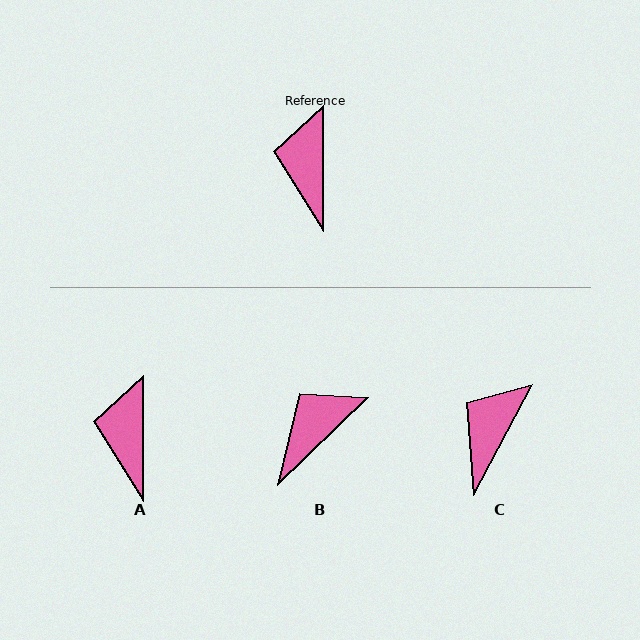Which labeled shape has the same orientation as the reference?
A.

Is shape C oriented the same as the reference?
No, it is off by about 28 degrees.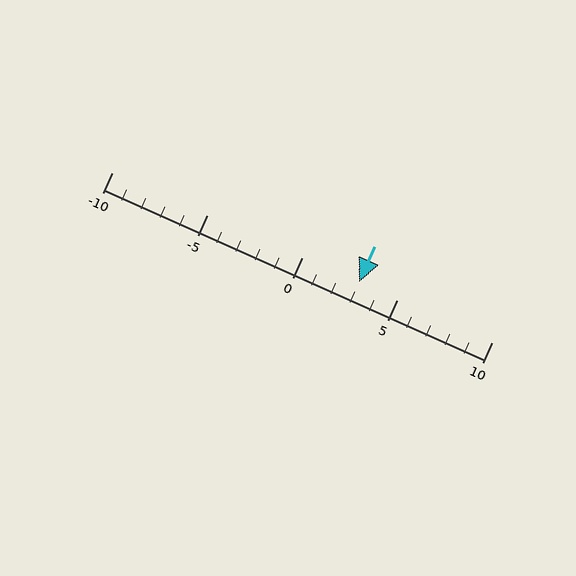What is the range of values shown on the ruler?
The ruler shows values from -10 to 10.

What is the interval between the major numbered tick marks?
The major tick marks are spaced 5 units apart.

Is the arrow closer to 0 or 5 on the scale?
The arrow is closer to 5.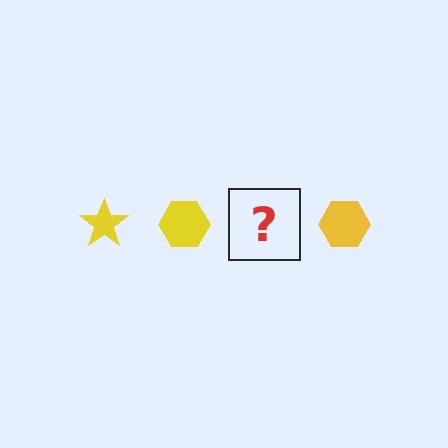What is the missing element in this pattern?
The missing element is a yellow star.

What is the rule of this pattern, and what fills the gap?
The rule is that the pattern cycles through star, hexagon shapes in yellow. The gap should be filled with a yellow star.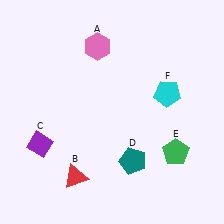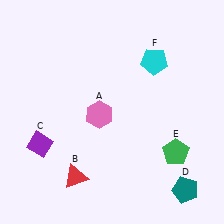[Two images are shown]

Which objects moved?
The objects that moved are: the pink hexagon (A), the teal pentagon (D), the cyan pentagon (F).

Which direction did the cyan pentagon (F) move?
The cyan pentagon (F) moved up.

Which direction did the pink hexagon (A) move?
The pink hexagon (A) moved down.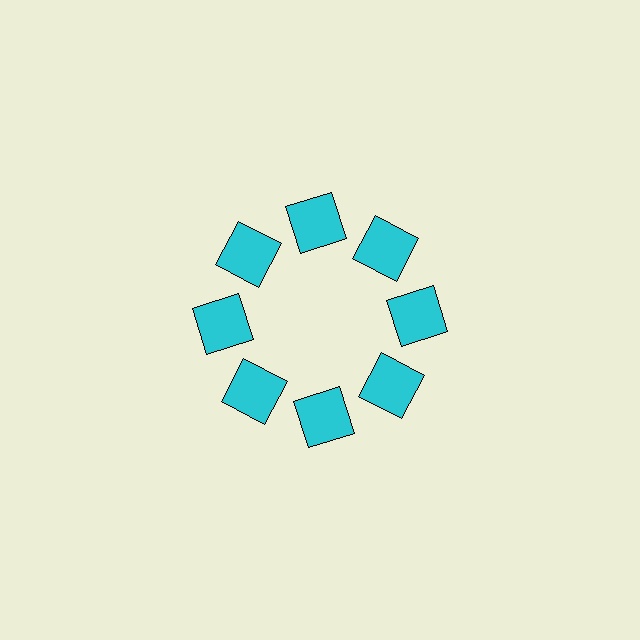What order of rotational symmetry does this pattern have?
This pattern has 8-fold rotational symmetry.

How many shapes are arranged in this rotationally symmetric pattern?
There are 8 shapes, arranged in 8 groups of 1.